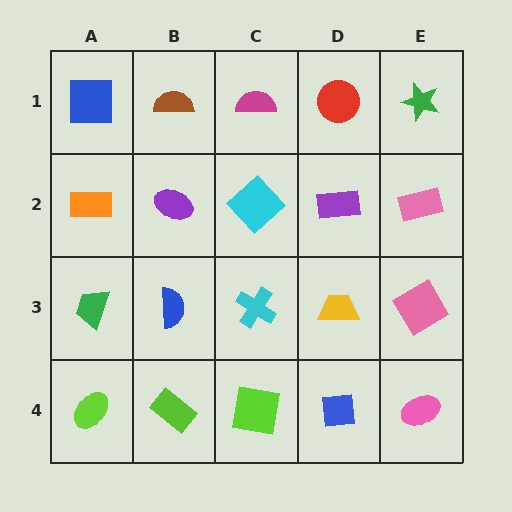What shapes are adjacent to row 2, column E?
A green star (row 1, column E), a pink diamond (row 3, column E), a purple rectangle (row 2, column D).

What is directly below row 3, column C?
A lime square.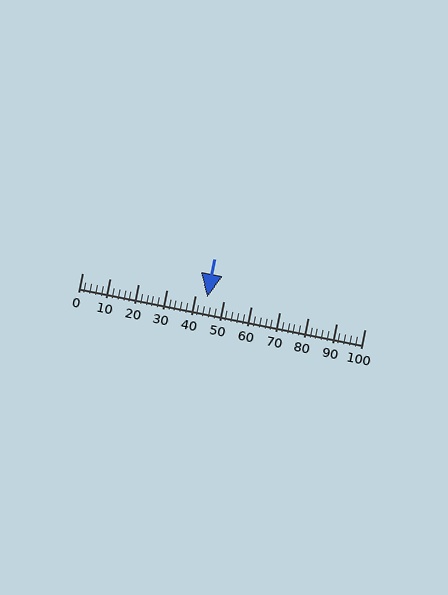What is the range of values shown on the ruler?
The ruler shows values from 0 to 100.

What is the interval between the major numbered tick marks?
The major tick marks are spaced 10 units apart.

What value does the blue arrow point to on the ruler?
The blue arrow points to approximately 44.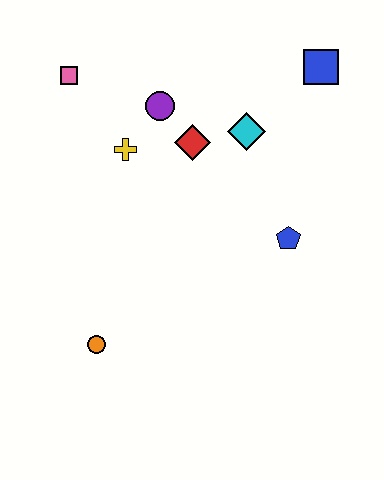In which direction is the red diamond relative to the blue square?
The red diamond is to the left of the blue square.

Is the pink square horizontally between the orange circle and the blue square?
No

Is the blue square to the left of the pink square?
No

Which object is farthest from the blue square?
The orange circle is farthest from the blue square.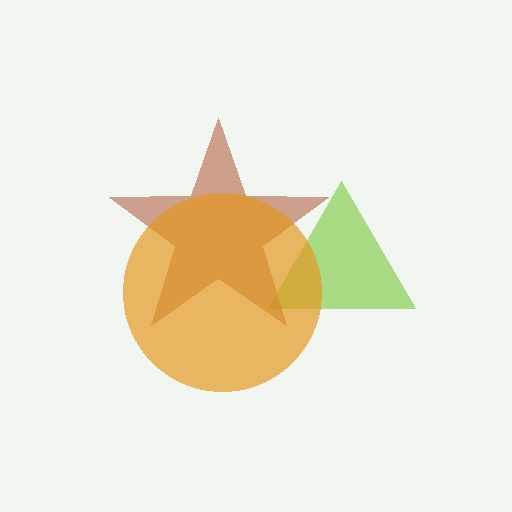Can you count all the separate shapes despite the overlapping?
Yes, there are 3 separate shapes.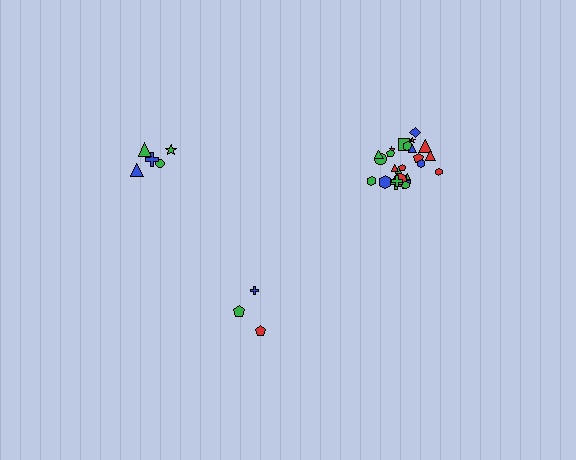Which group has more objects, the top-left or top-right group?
The top-right group.